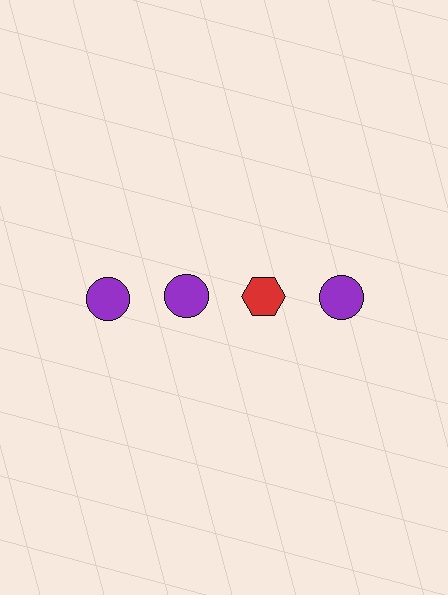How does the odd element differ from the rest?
It differs in both color (red instead of purple) and shape (hexagon instead of circle).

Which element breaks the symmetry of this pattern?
The red hexagon in the top row, center column breaks the symmetry. All other shapes are purple circles.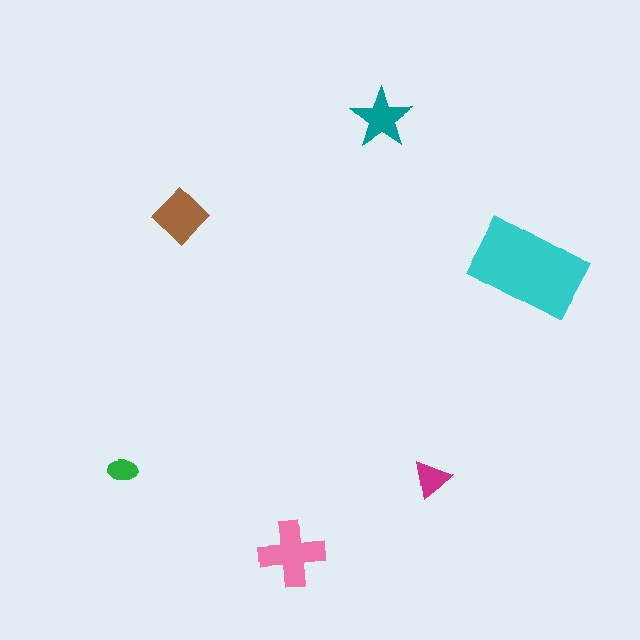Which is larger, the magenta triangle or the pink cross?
The pink cross.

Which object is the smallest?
The green ellipse.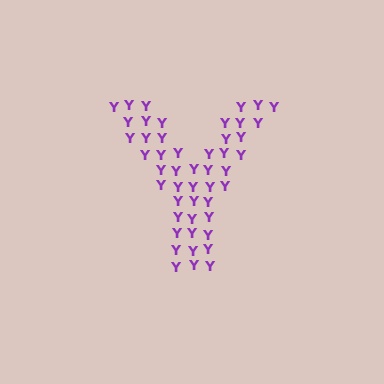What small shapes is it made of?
It is made of small letter Y's.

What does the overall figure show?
The overall figure shows the letter Y.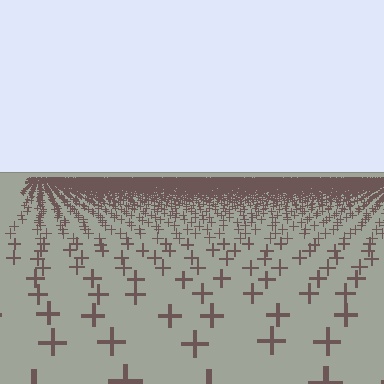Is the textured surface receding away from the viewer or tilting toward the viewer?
The surface is receding away from the viewer. Texture elements get smaller and denser toward the top.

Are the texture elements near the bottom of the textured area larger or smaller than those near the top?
Larger. Near the bottom, elements are closer to the viewer and appear at a bigger on-screen size.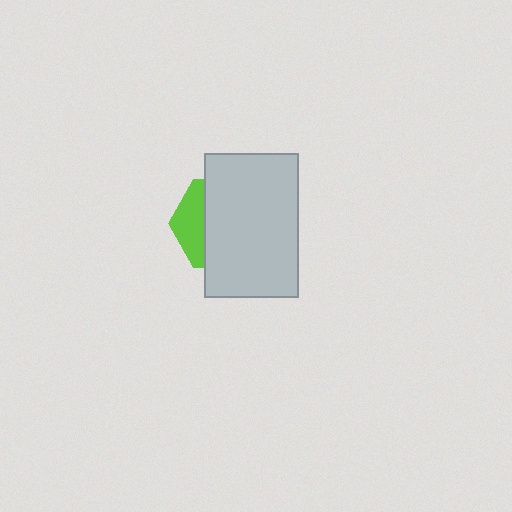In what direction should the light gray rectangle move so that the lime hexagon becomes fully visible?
The light gray rectangle should move right. That is the shortest direction to clear the overlap and leave the lime hexagon fully visible.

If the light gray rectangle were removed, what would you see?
You would see the complete lime hexagon.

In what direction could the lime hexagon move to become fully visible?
The lime hexagon could move left. That would shift it out from behind the light gray rectangle entirely.